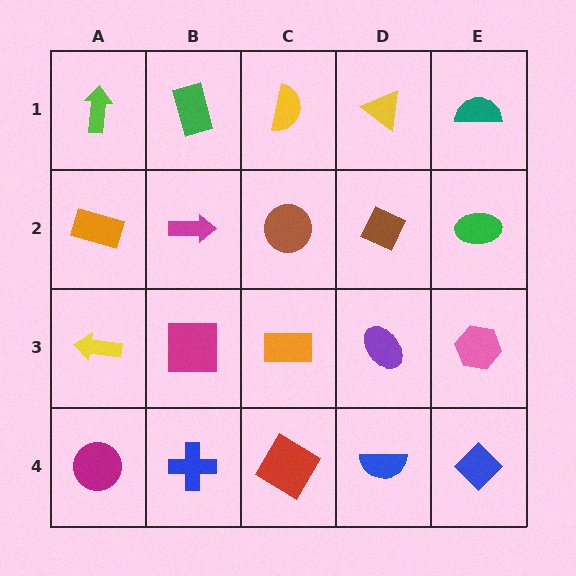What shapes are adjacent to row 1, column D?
A brown diamond (row 2, column D), a yellow semicircle (row 1, column C), a teal semicircle (row 1, column E).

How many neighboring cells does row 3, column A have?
3.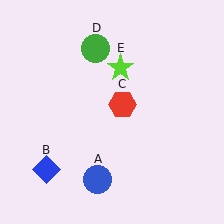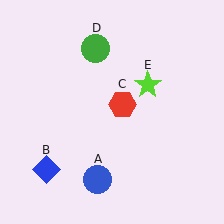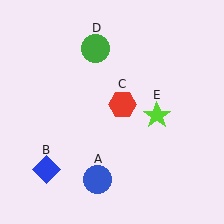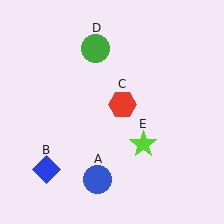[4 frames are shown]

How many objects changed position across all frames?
1 object changed position: lime star (object E).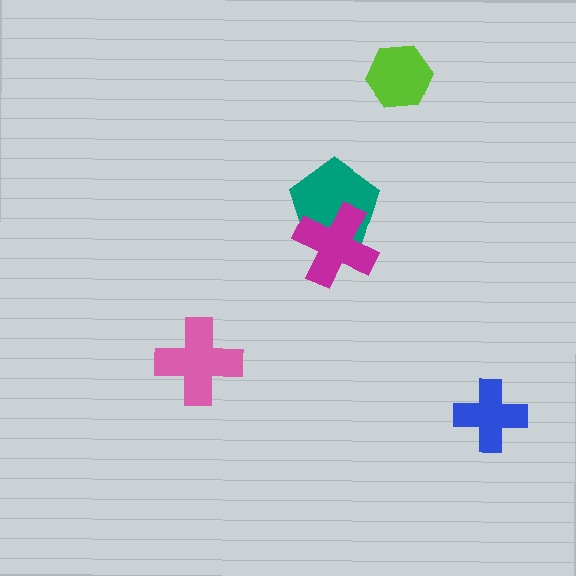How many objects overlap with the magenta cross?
1 object overlaps with the magenta cross.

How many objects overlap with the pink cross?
0 objects overlap with the pink cross.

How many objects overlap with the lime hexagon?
0 objects overlap with the lime hexagon.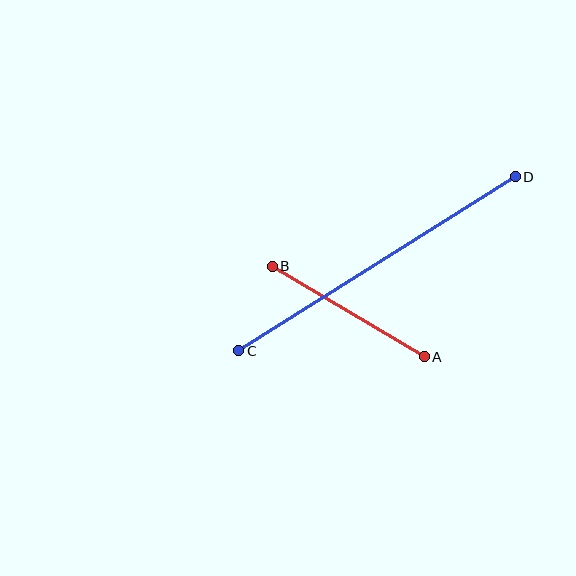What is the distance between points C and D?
The distance is approximately 327 pixels.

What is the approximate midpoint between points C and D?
The midpoint is at approximately (377, 264) pixels.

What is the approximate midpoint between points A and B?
The midpoint is at approximately (348, 312) pixels.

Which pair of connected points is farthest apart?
Points C and D are farthest apart.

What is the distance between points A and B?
The distance is approximately 177 pixels.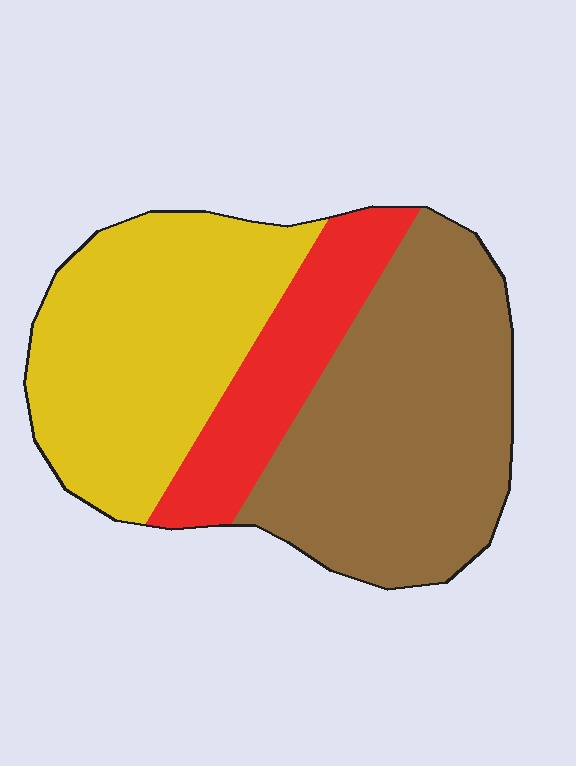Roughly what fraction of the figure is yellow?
Yellow covers about 40% of the figure.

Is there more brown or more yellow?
Brown.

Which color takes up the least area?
Red, at roughly 20%.